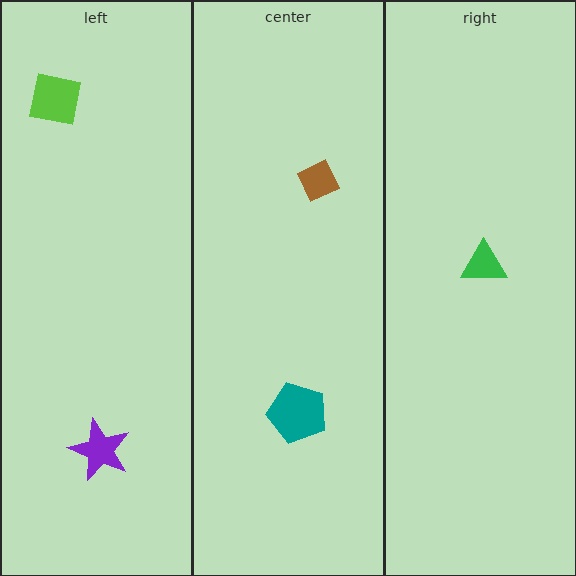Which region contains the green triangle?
The right region.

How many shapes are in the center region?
2.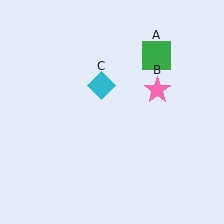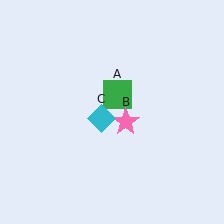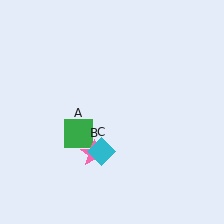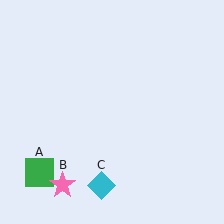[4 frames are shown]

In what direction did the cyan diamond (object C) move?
The cyan diamond (object C) moved down.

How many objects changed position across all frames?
3 objects changed position: green square (object A), pink star (object B), cyan diamond (object C).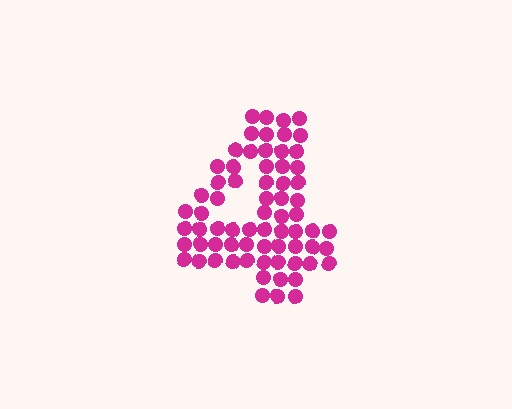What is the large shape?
The large shape is the digit 4.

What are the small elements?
The small elements are circles.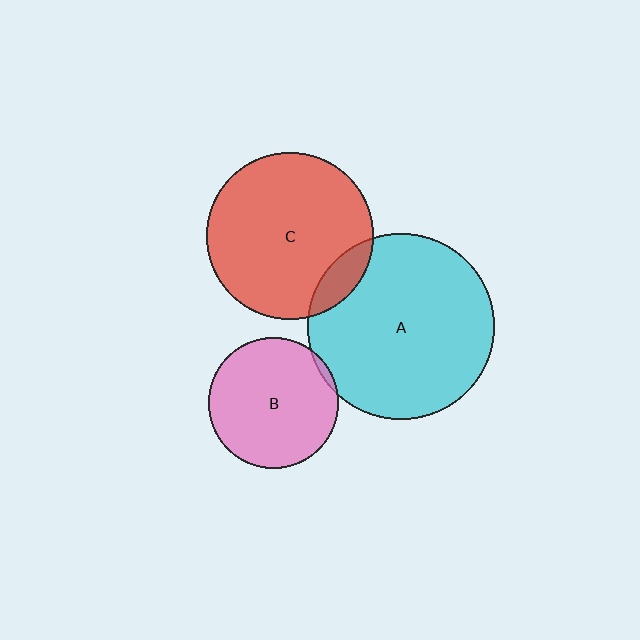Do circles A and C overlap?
Yes.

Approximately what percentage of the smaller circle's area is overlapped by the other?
Approximately 10%.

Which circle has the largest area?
Circle A (cyan).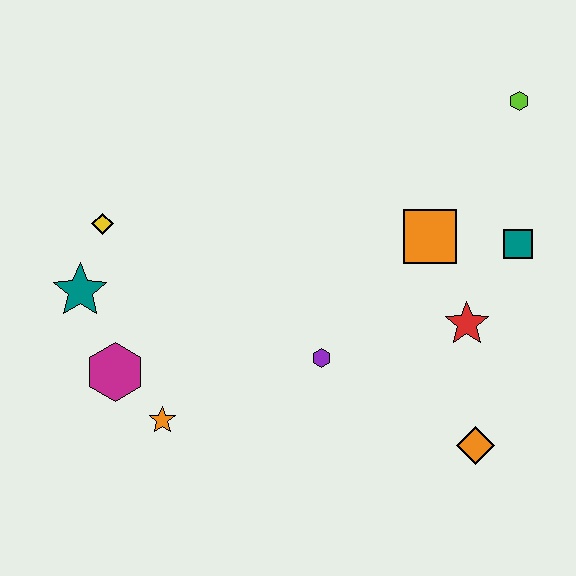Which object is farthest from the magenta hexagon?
The lime hexagon is farthest from the magenta hexagon.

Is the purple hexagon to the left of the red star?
Yes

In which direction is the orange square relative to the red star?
The orange square is above the red star.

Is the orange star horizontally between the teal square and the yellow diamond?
Yes